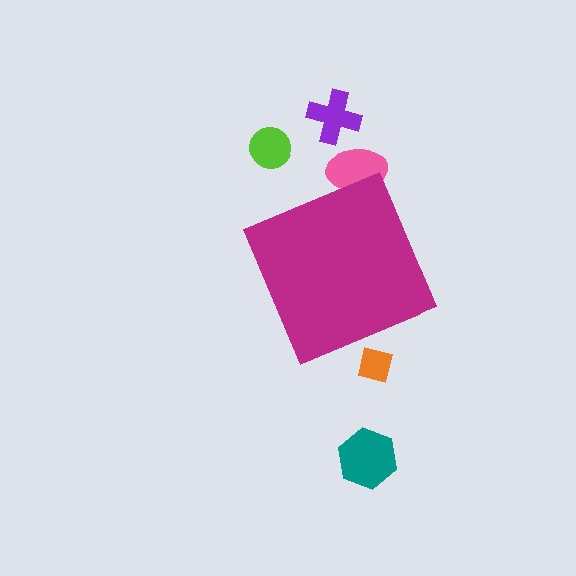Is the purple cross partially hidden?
No, the purple cross is fully visible.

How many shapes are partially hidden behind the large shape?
2 shapes are partially hidden.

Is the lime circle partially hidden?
No, the lime circle is fully visible.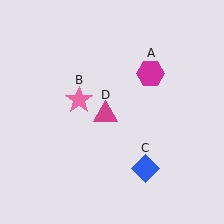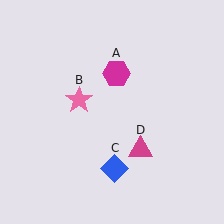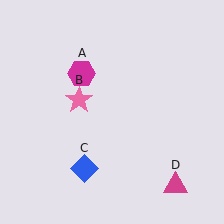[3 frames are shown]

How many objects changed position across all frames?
3 objects changed position: magenta hexagon (object A), blue diamond (object C), magenta triangle (object D).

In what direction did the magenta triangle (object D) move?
The magenta triangle (object D) moved down and to the right.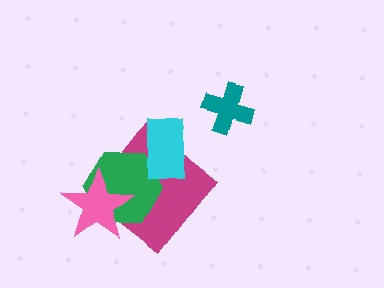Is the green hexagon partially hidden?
Yes, it is partially covered by another shape.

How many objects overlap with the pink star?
2 objects overlap with the pink star.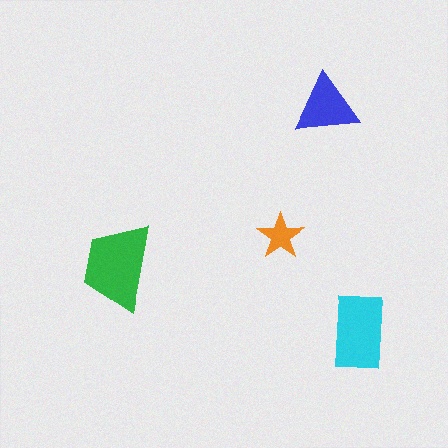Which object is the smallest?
The orange star.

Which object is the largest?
The green trapezoid.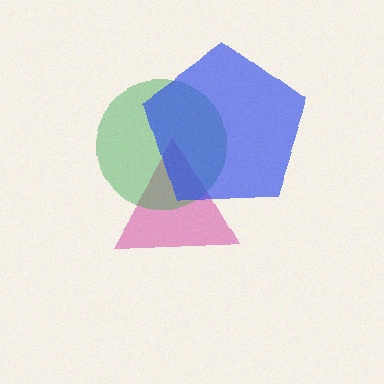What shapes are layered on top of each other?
The layered shapes are: a magenta triangle, a green circle, a blue pentagon.